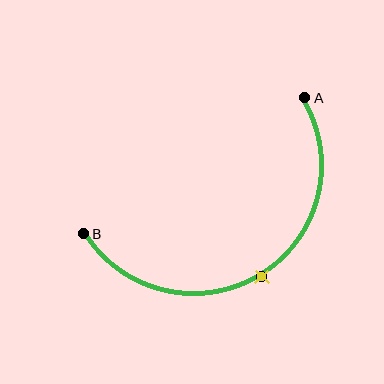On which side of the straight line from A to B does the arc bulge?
The arc bulges below the straight line connecting A and B.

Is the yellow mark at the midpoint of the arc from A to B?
Yes. The yellow mark lies on the arc at equal arc-length from both A and B — it is the arc midpoint.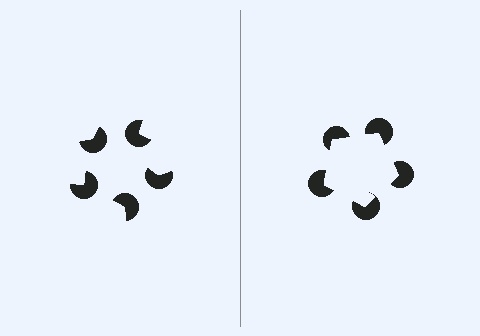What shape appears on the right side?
An illusory pentagon.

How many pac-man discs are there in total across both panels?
10 — 5 on each side.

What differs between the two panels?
The pac-man discs are positioned identically on both sides; only the wedge orientations differ. On the right they align to a pentagon; on the left they are misaligned.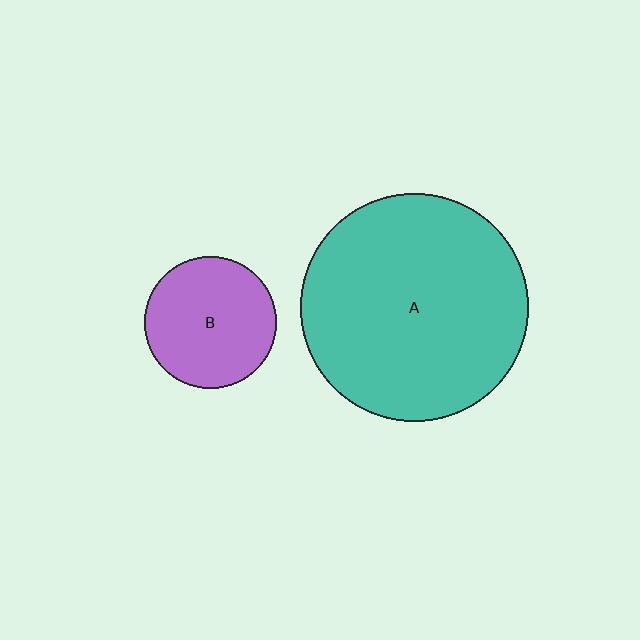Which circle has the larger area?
Circle A (teal).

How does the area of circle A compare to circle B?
Approximately 3.0 times.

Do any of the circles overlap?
No, none of the circles overlap.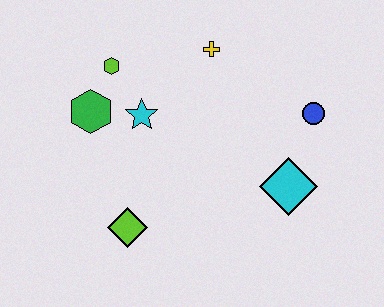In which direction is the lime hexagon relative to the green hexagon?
The lime hexagon is above the green hexagon.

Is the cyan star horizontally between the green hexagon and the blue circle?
Yes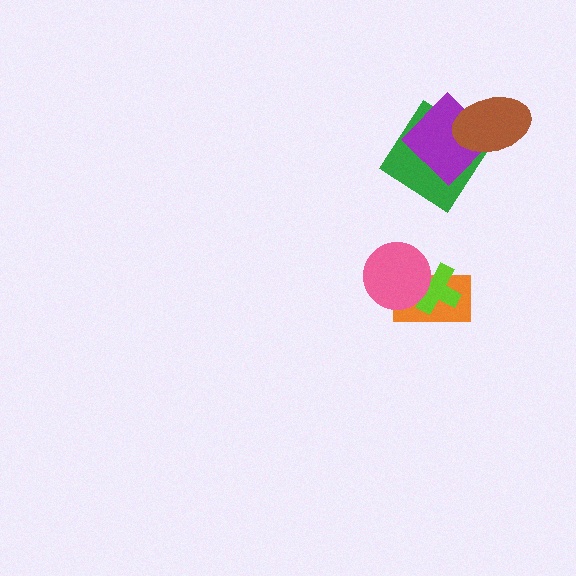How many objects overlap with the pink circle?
2 objects overlap with the pink circle.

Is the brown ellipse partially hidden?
No, no other shape covers it.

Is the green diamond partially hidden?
Yes, it is partially covered by another shape.